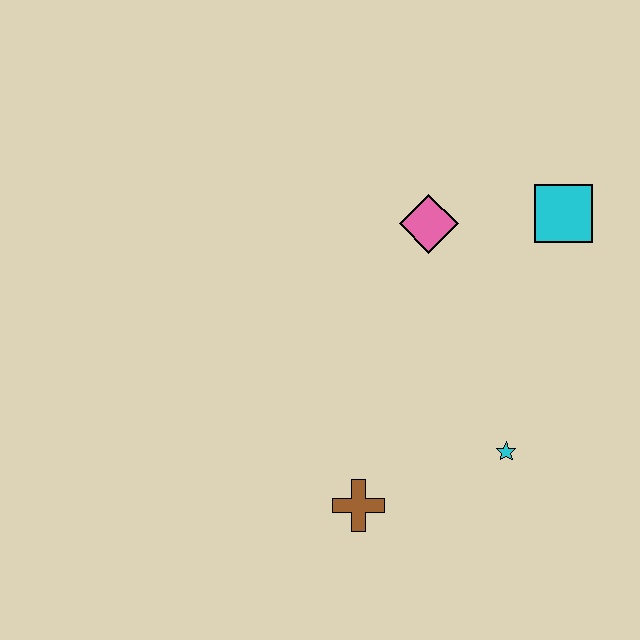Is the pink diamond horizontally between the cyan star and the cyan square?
No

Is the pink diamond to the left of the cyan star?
Yes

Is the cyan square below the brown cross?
No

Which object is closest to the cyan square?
The pink diamond is closest to the cyan square.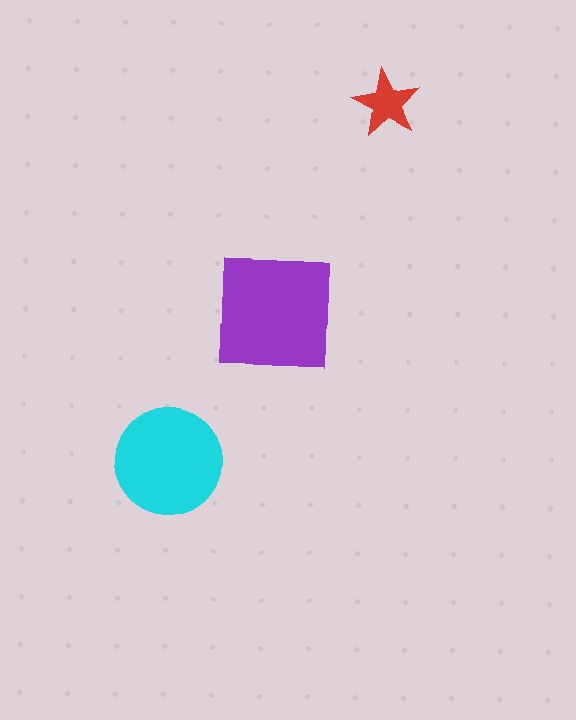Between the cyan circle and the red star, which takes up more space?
The cyan circle.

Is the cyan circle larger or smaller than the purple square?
Smaller.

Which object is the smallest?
The red star.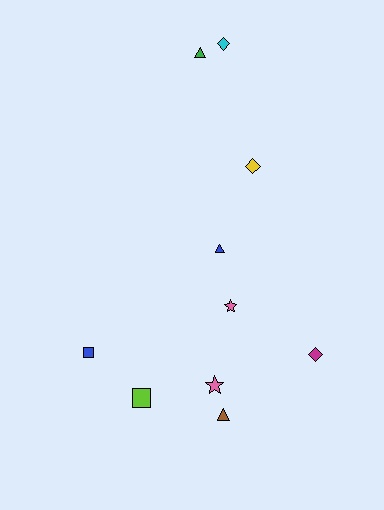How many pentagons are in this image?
There are no pentagons.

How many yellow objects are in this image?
There is 1 yellow object.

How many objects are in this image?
There are 10 objects.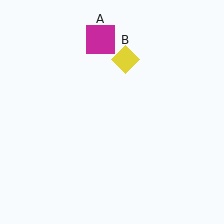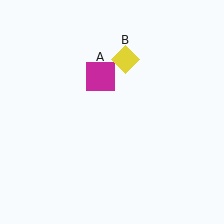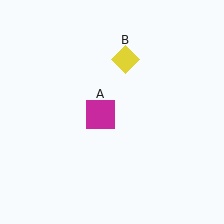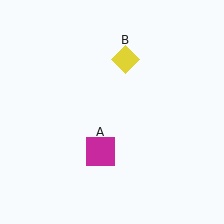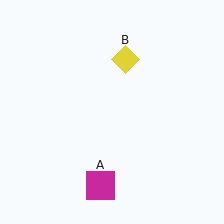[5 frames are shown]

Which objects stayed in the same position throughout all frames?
Yellow diamond (object B) remained stationary.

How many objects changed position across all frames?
1 object changed position: magenta square (object A).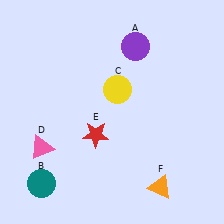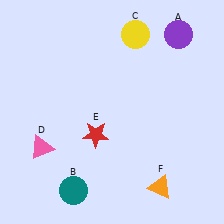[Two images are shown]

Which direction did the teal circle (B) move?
The teal circle (B) moved right.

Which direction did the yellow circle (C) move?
The yellow circle (C) moved up.